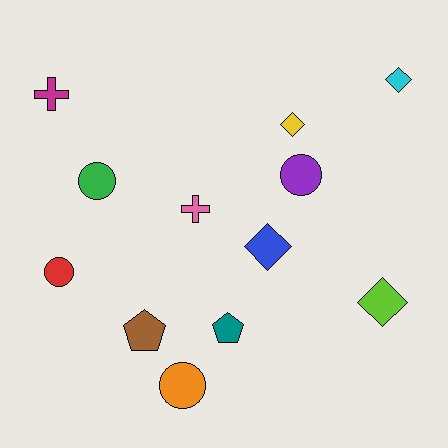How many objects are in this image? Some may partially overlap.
There are 12 objects.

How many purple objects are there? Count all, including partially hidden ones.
There is 1 purple object.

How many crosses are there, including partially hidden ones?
There are 2 crosses.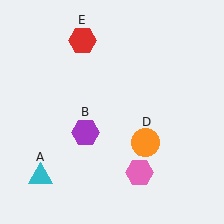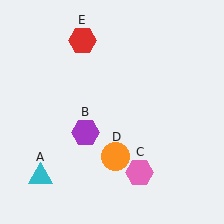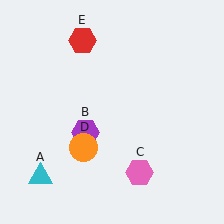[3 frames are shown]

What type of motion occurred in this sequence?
The orange circle (object D) rotated clockwise around the center of the scene.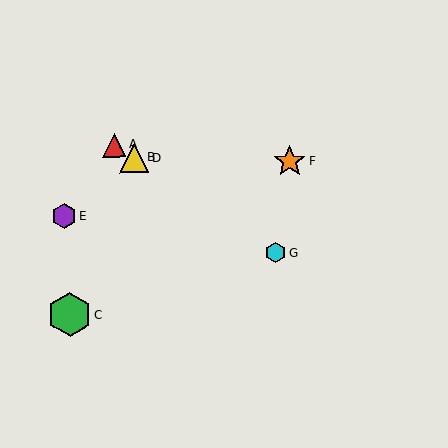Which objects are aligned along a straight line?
Objects A, B, D, G are aligned along a straight line.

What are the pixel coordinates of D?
Object D is at (134, 158).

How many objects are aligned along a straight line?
4 objects (A, B, D, G) are aligned along a straight line.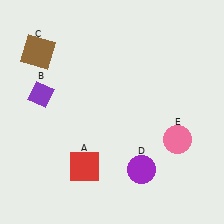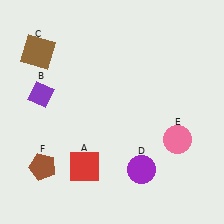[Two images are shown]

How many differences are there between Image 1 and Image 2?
There is 1 difference between the two images.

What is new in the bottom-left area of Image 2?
A brown pentagon (F) was added in the bottom-left area of Image 2.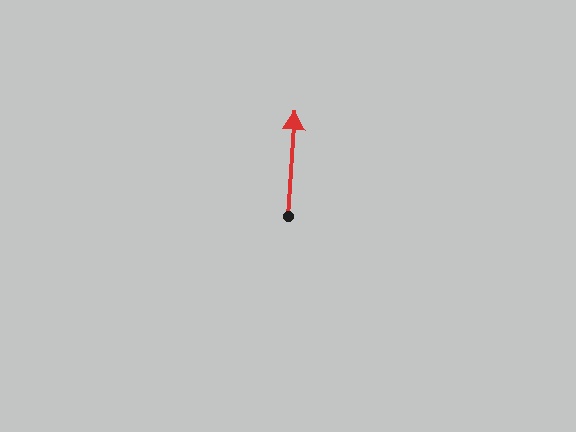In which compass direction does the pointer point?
North.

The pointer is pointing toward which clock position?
Roughly 12 o'clock.